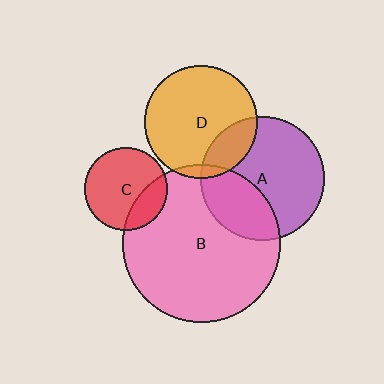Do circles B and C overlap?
Yes.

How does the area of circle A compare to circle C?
Approximately 2.2 times.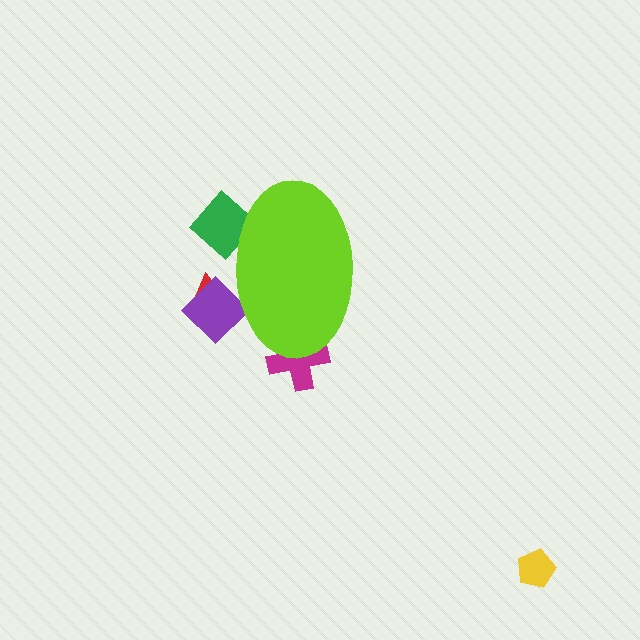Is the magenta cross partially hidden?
Yes, the magenta cross is partially hidden behind the lime ellipse.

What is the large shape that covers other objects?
A lime ellipse.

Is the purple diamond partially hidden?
Yes, the purple diamond is partially hidden behind the lime ellipse.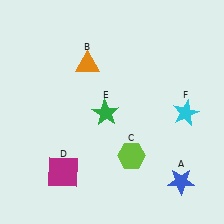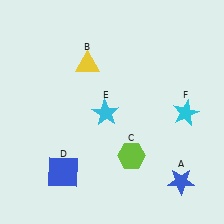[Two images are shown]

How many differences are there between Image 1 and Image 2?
There are 3 differences between the two images.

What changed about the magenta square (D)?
In Image 1, D is magenta. In Image 2, it changed to blue.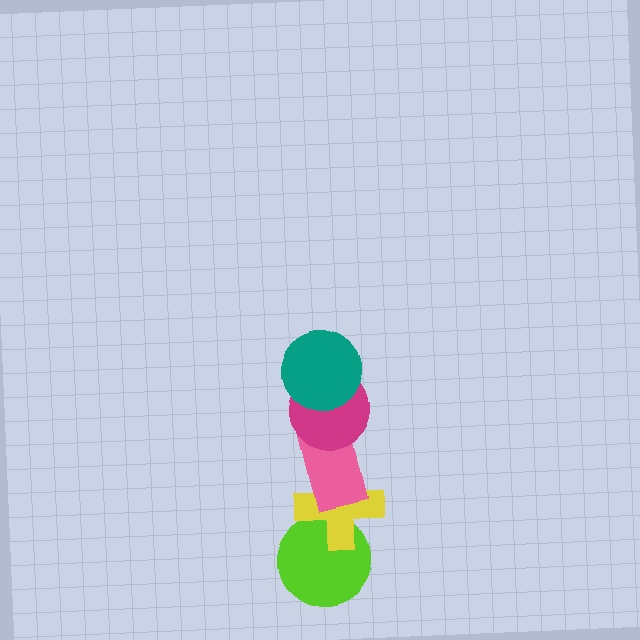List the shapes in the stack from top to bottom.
From top to bottom: the teal circle, the magenta circle, the pink rectangle, the yellow cross, the lime circle.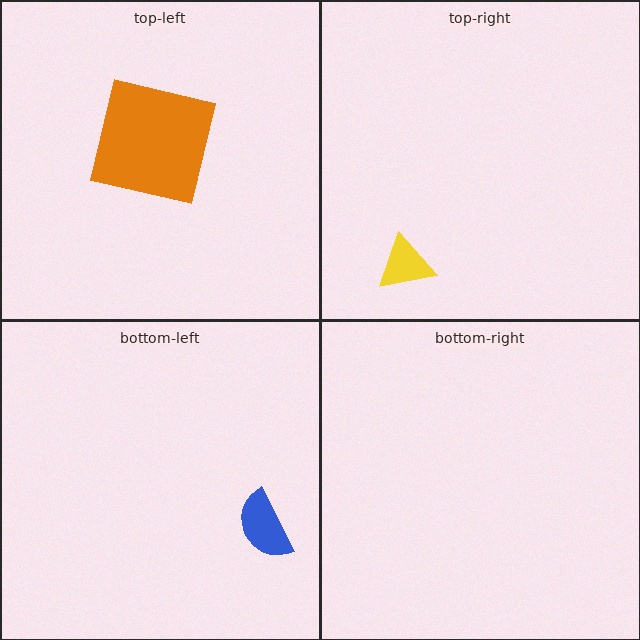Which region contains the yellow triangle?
The top-right region.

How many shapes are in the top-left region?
1.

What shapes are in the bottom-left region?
The blue semicircle.